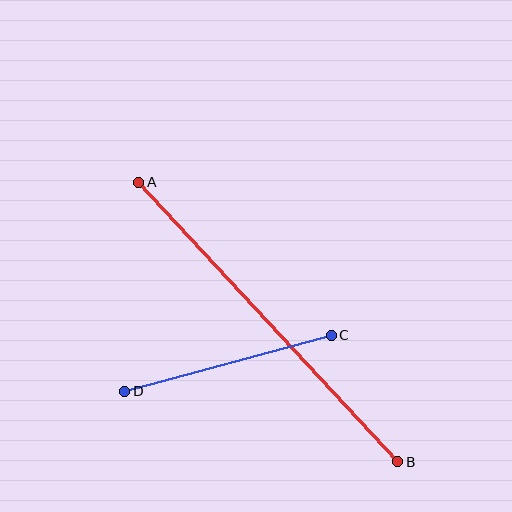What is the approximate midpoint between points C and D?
The midpoint is at approximately (228, 363) pixels.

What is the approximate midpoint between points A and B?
The midpoint is at approximately (268, 322) pixels.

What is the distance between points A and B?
The distance is approximately 381 pixels.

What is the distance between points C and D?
The distance is approximately 214 pixels.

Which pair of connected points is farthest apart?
Points A and B are farthest apart.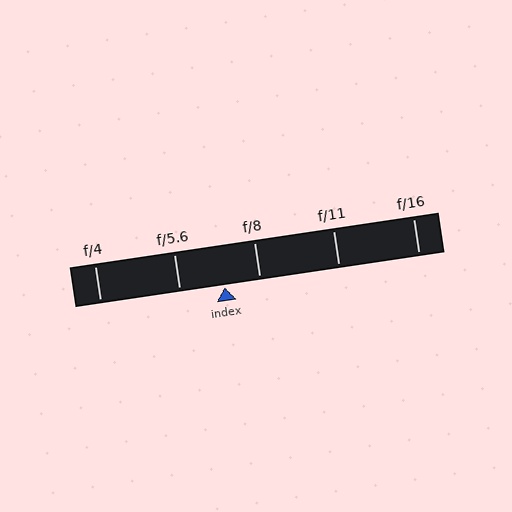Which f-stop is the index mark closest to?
The index mark is closest to f/8.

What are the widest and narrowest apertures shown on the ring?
The widest aperture shown is f/4 and the narrowest is f/16.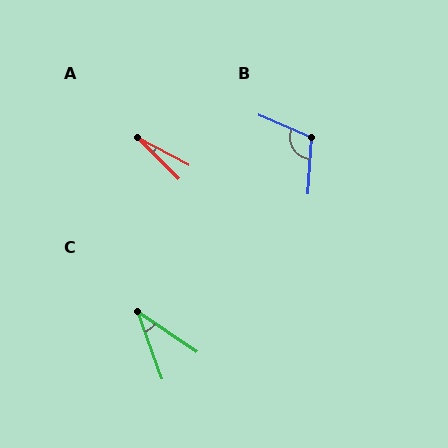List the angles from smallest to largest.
A (17°), C (36°), B (109°).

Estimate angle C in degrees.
Approximately 36 degrees.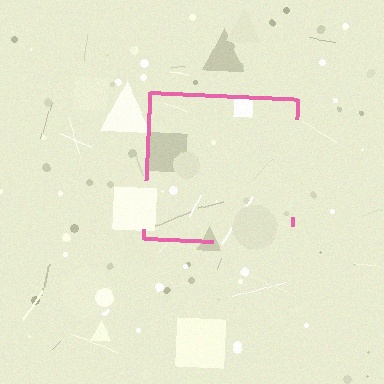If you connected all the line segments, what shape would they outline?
They would outline a square.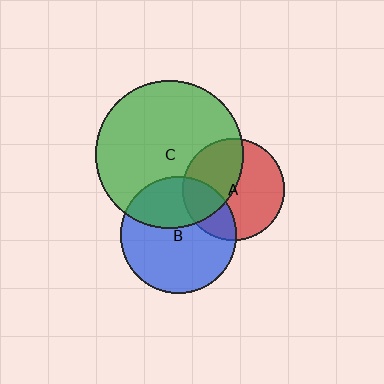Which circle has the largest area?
Circle C (green).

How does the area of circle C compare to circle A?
Approximately 2.1 times.